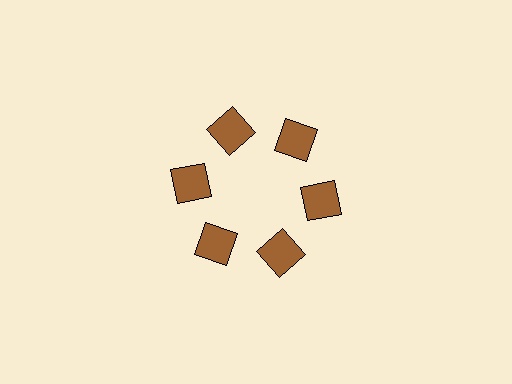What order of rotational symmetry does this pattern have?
This pattern has 6-fold rotational symmetry.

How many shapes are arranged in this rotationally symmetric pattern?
There are 6 shapes, arranged in 6 groups of 1.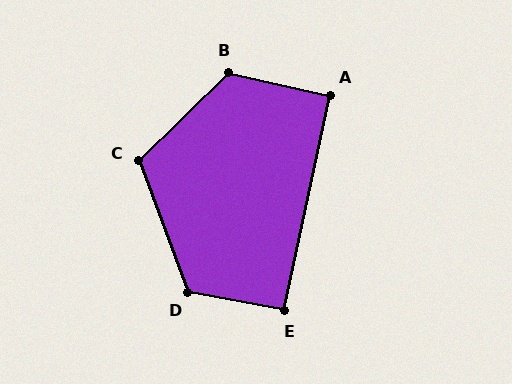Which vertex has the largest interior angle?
B, at approximately 124 degrees.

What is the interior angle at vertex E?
Approximately 92 degrees (approximately right).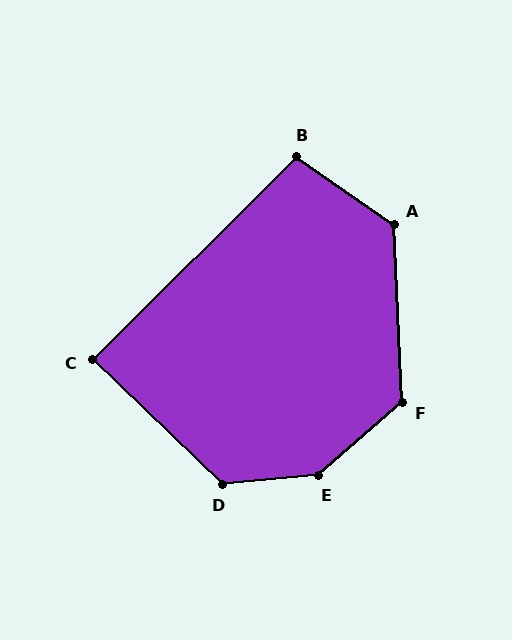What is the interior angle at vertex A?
Approximately 127 degrees (obtuse).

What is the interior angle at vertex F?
Approximately 129 degrees (obtuse).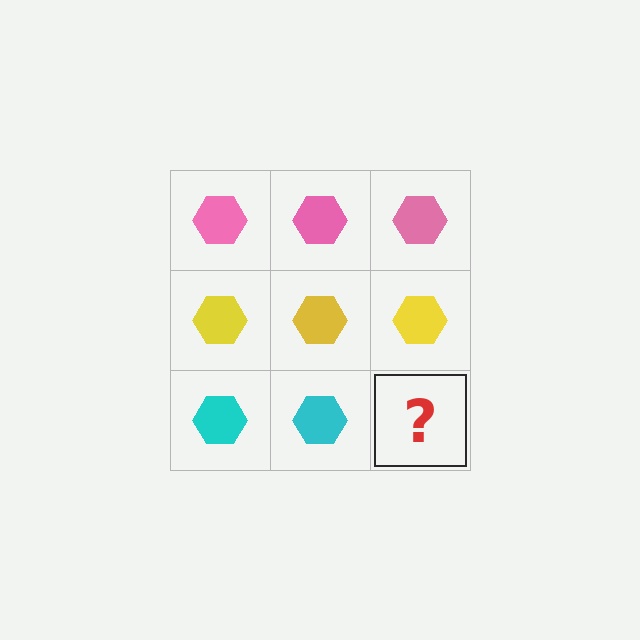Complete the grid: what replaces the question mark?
The question mark should be replaced with a cyan hexagon.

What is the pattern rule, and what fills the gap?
The rule is that each row has a consistent color. The gap should be filled with a cyan hexagon.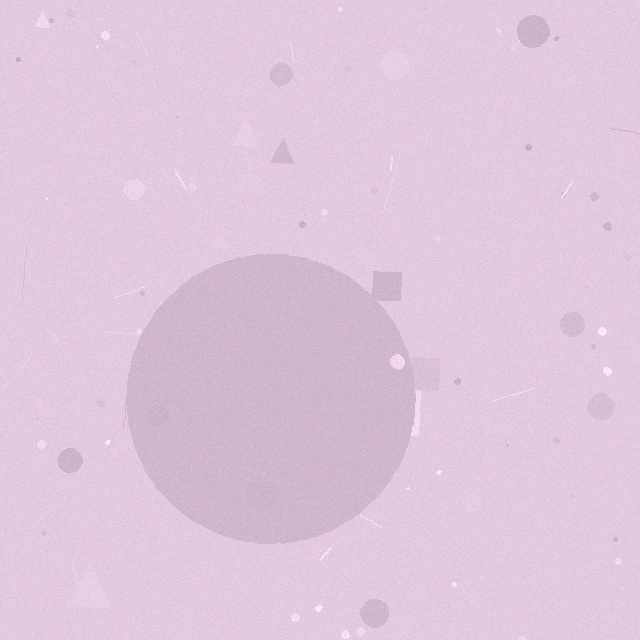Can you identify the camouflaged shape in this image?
The camouflaged shape is a circle.